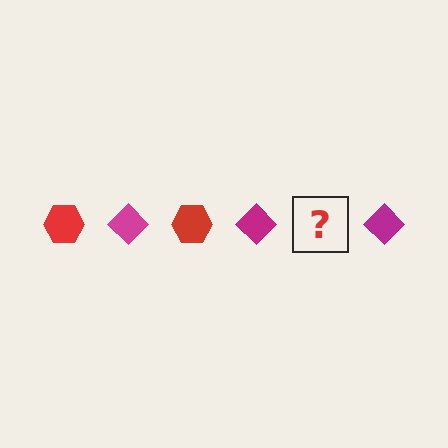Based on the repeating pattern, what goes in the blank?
The blank should be a red hexagon.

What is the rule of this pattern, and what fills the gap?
The rule is that the pattern alternates between red hexagon and magenta diamond. The gap should be filled with a red hexagon.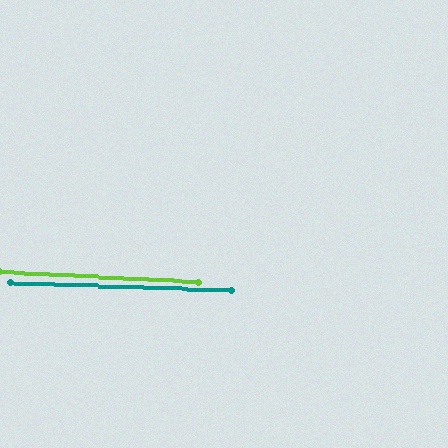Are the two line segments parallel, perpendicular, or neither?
Parallel — their directions differ by only 0.9°.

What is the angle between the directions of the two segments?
Approximately 1 degree.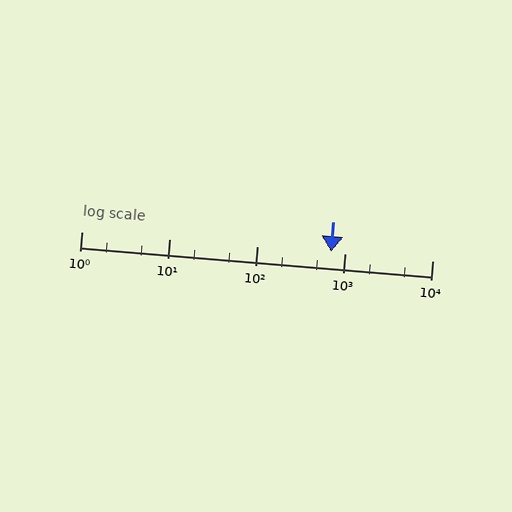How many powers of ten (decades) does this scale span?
The scale spans 4 decades, from 1 to 10000.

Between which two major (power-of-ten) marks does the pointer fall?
The pointer is between 100 and 1000.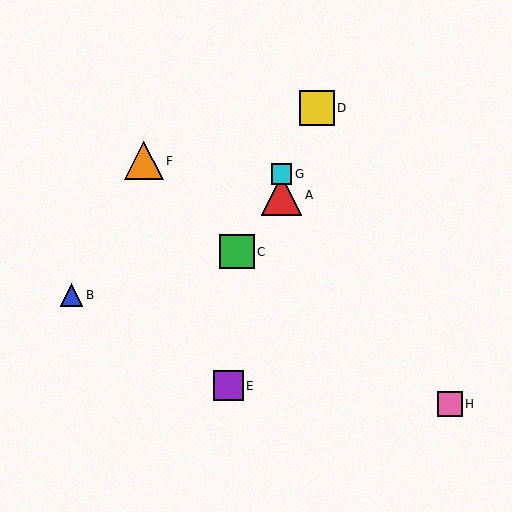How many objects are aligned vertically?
2 objects (A, G) are aligned vertically.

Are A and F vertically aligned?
No, A is at x≈282 and F is at x≈144.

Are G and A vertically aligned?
Yes, both are at x≈282.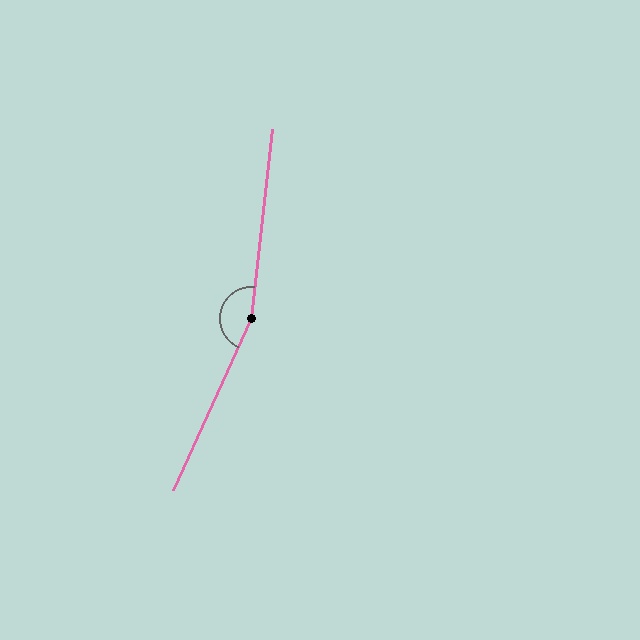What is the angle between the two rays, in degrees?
Approximately 162 degrees.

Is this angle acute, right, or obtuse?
It is obtuse.